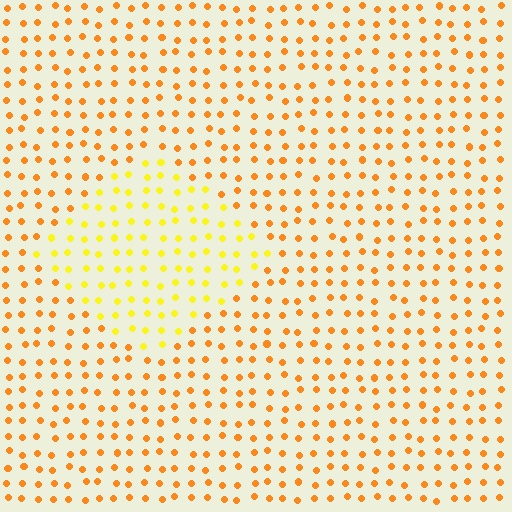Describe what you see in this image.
The image is filled with small orange elements in a uniform arrangement. A diamond-shaped region is visible where the elements are tinted to a slightly different hue, forming a subtle color boundary.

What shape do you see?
I see a diamond.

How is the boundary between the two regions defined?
The boundary is defined purely by a slight shift in hue (about 30 degrees). Spacing, size, and orientation are identical on both sides.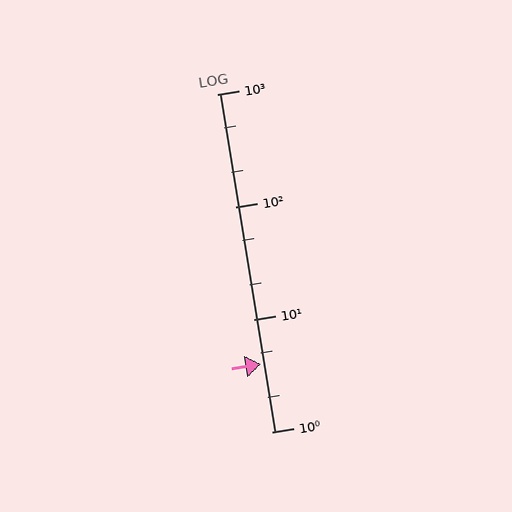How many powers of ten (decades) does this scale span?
The scale spans 3 decades, from 1 to 1000.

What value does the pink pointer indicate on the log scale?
The pointer indicates approximately 4.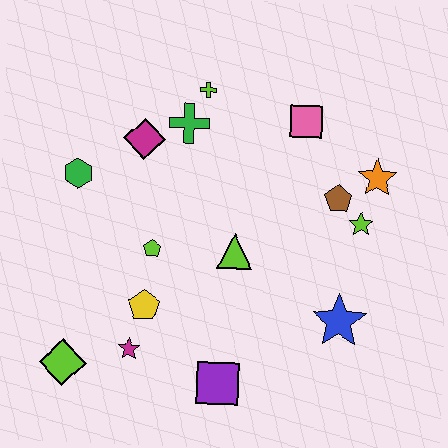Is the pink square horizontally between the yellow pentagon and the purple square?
No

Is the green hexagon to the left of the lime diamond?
No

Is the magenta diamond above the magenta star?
Yes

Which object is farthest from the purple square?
The lime cross is farthest from the purple square.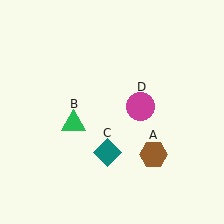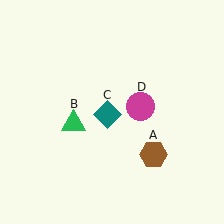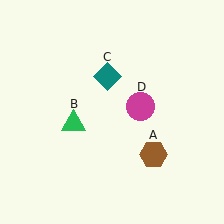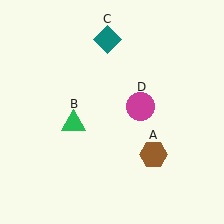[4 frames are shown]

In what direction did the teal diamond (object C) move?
The teal diamond (object C) moved up.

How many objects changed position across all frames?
1 object changed position: teal diamond (object C).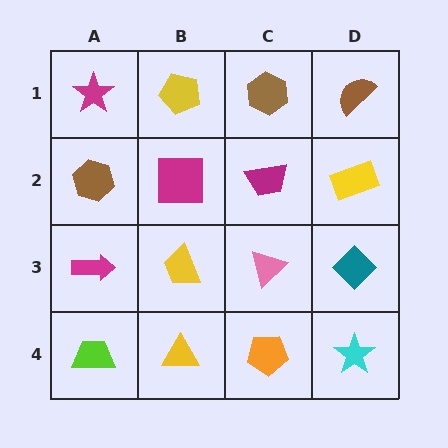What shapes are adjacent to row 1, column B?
A magenta square (row 2, column B), a magenta star (row 1, column A), a brown hexagon (row 1, column C).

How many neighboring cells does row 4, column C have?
3.